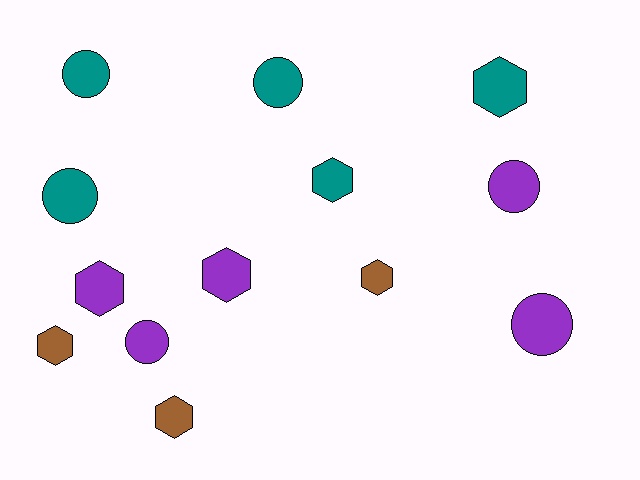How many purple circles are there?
There are 3 purple circles.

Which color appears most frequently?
Purple, with 5 objects.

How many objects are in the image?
There are 13 objects.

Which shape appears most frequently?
Hexagon, with 7 objects.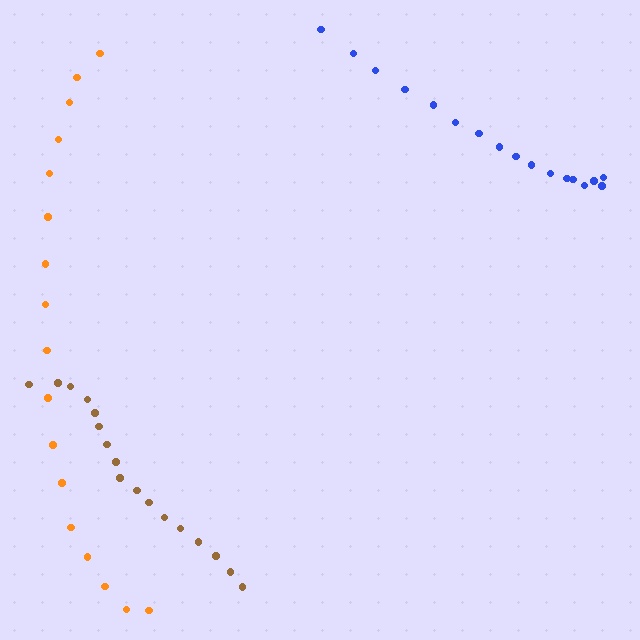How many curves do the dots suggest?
There are 3 distinct paths.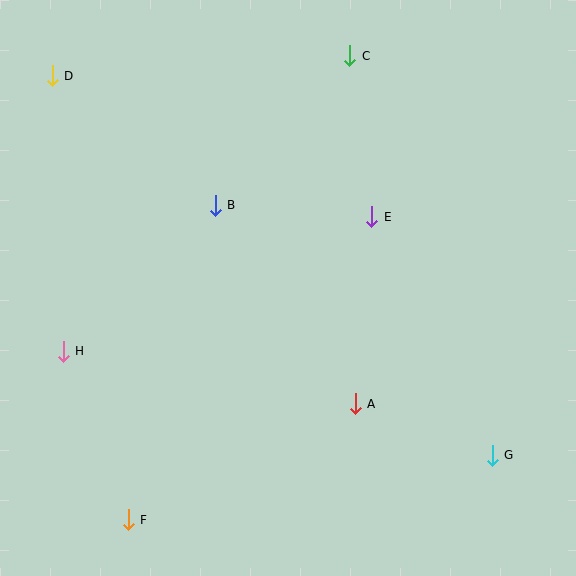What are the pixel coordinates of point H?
Point H is at (63, 351).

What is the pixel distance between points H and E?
The distance between H and E is 337 pixels.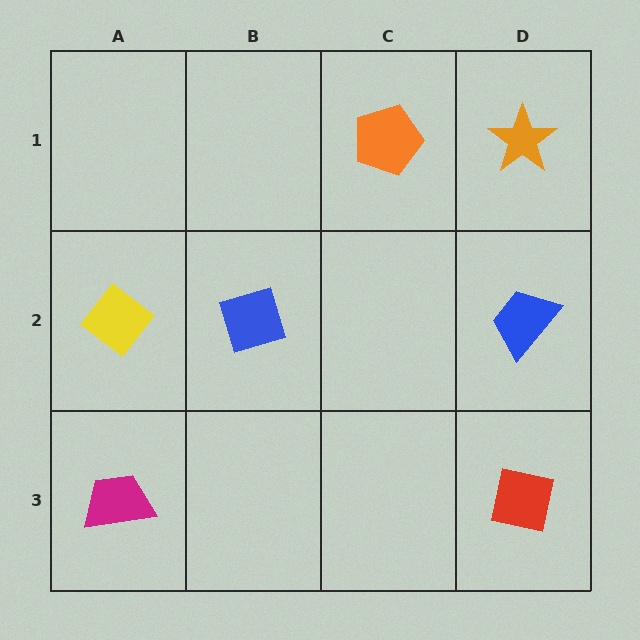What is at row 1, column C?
An orange pentagon.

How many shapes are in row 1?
2 shapes.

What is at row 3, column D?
A red square.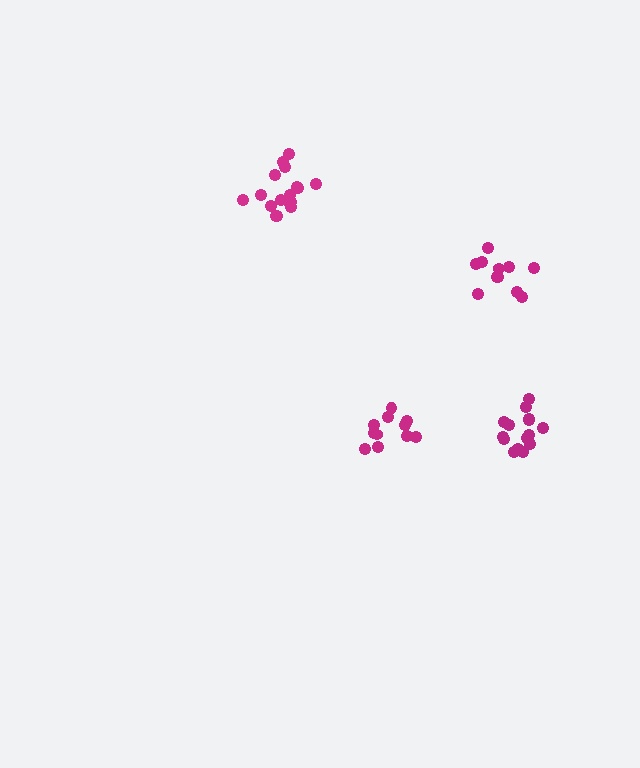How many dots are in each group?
Group 1: 11 dots, Group 2: 11 dots, Group 3: 17 dots, Group 4: 15 dots (54 total).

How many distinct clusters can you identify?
There are 4 distinct clusters.